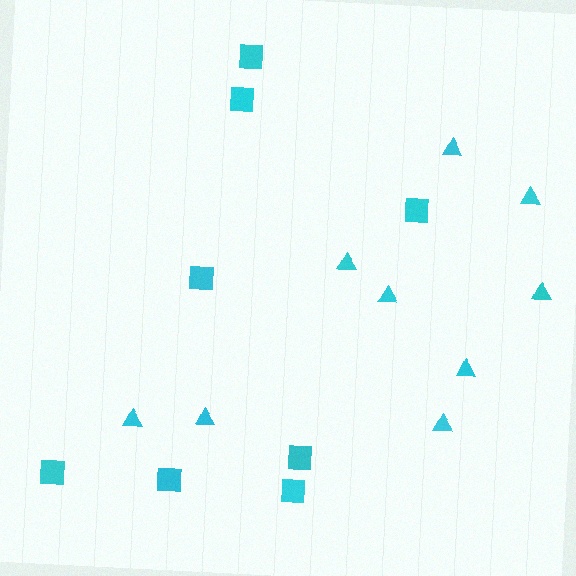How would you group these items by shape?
There are 2 groups: one group of squares (8) and one group of triangles (9).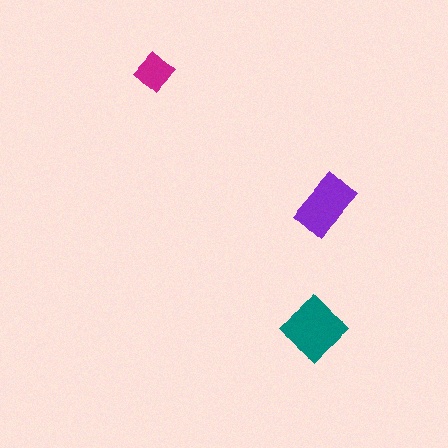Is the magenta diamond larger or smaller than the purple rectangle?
Smaller.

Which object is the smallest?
The magenta diamond.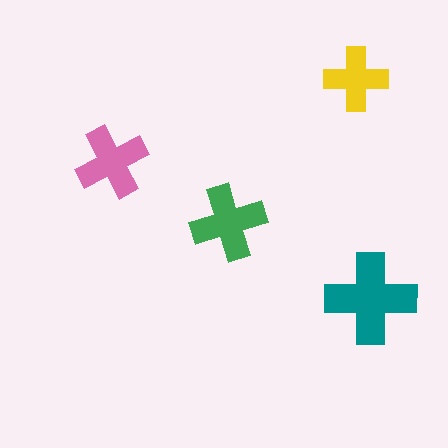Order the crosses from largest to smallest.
the teal one, the green one, the pink one, the yellow one.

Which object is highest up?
The yellow cross is topmost.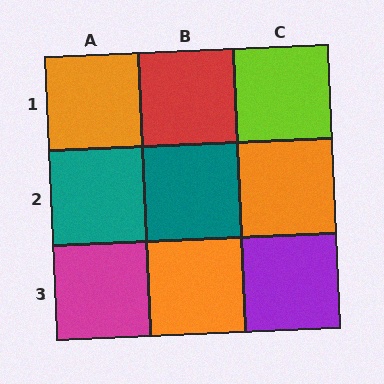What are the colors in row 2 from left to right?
Teal, teal, orange.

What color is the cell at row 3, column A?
Magenta.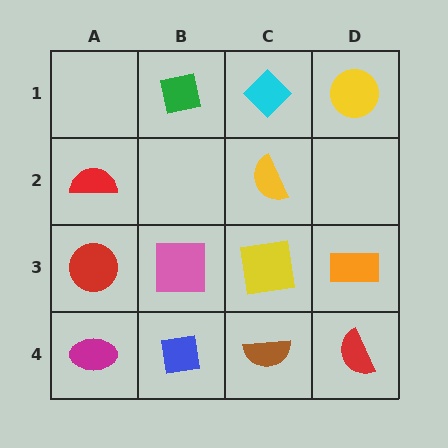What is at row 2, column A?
A red semicircle.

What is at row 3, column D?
An orange rectangle.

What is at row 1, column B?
A green square.